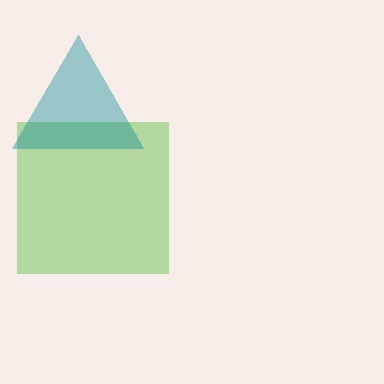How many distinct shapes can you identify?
There are 2 distinct shapes: a lime square, a teal triangle.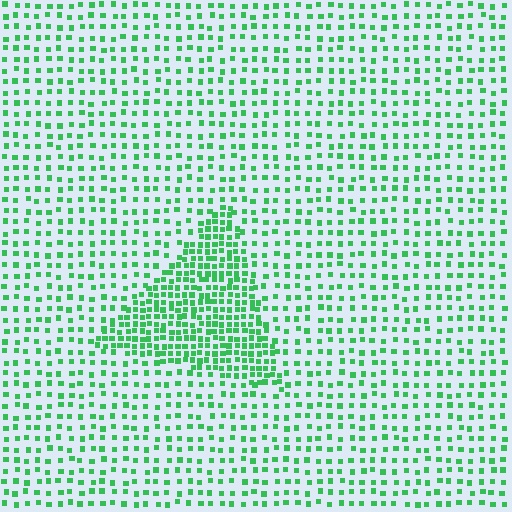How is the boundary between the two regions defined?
The boundary is defined by a change in element density (approximately 2.2x ratio). All elements are the same color, size, and shape.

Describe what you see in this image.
The image contains small green elements arranged at two different densities. A triangle-shaped region is visible where the elements are more densely packed than the surrounding area.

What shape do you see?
I see a triangle.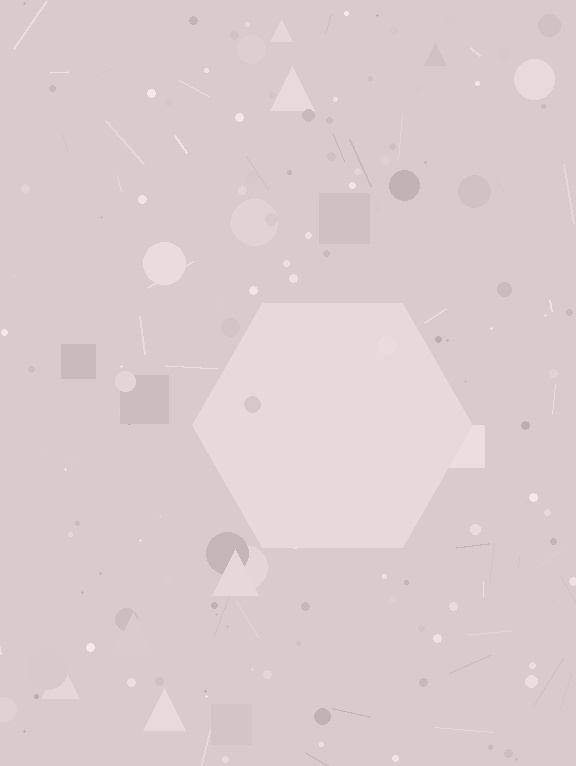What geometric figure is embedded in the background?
A hexagon is embedded in the background.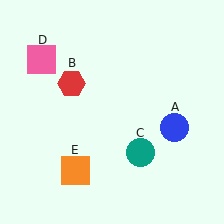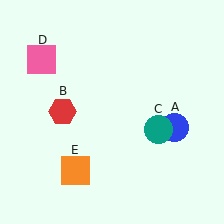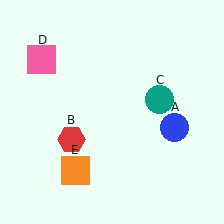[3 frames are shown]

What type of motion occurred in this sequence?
The red hexagon (object B), teal circle (object C) rotated counterclockwise around the center of the scene.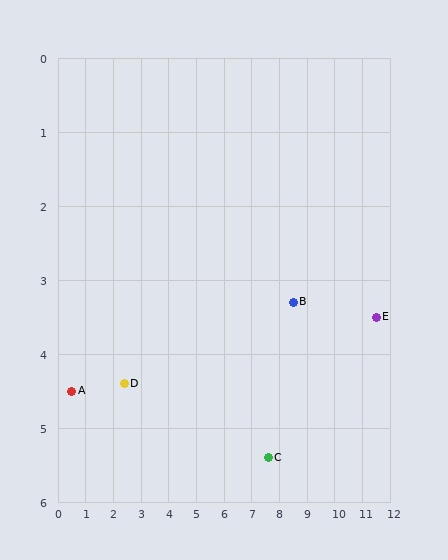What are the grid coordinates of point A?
Point A is at approximately (0.5, 4.5).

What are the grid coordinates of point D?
Point D is at approximately (2.4, 4.4).